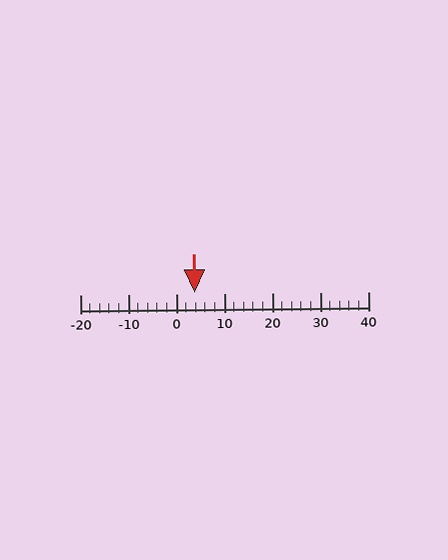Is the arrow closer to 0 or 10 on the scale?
The arrow is closer to 0.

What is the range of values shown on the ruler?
The ruler shows values from -20 to 40.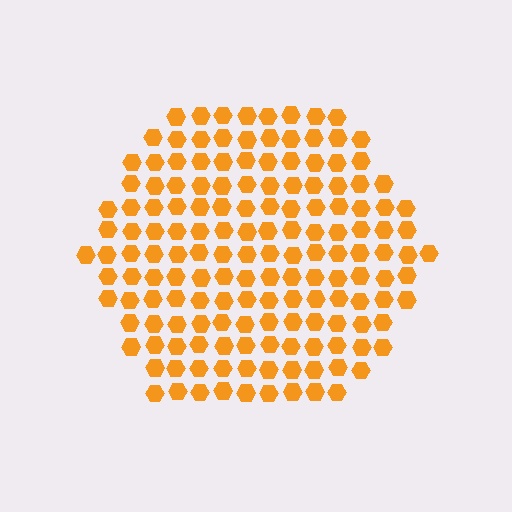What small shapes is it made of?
It is made of small hexagons.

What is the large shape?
The large shape is a hexagon.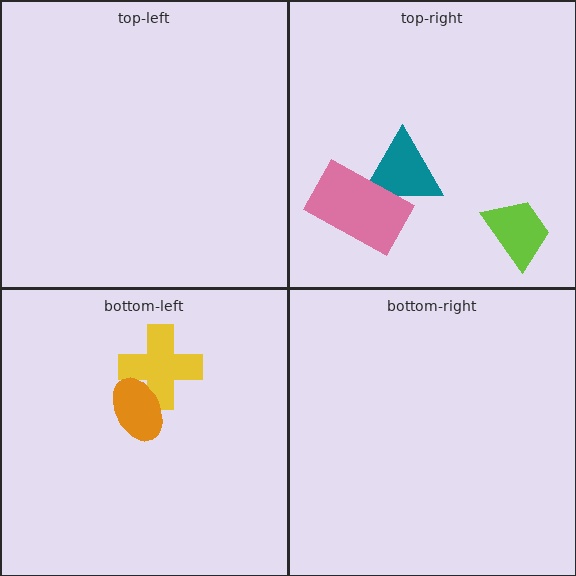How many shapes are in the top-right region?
3.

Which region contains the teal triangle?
The top-right region.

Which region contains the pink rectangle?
The top-right region.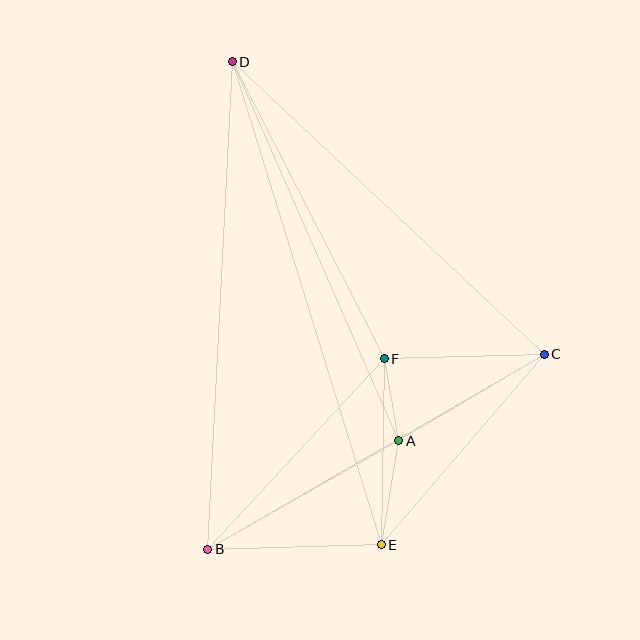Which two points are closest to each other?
Points A and F are closest to each other.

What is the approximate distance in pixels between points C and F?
The distance between C and F is approximately 160 pixels.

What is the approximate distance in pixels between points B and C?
The distance between B and C is approximately 389 pixels.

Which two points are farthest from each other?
Points D and E are farthest from each other.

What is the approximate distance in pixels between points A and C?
The distance between A and C is approximately 169 pixels.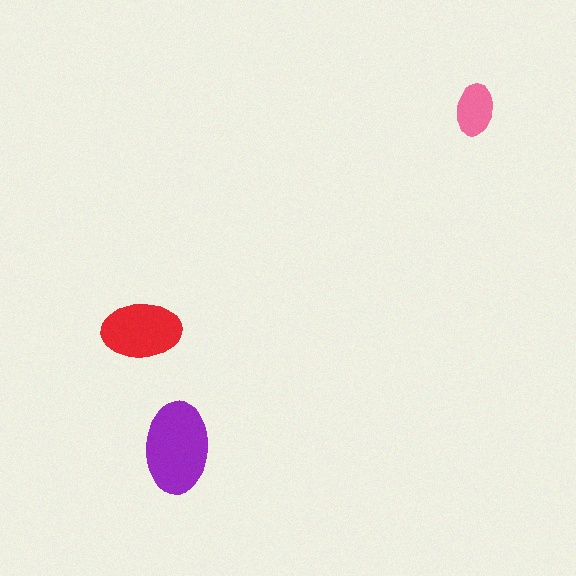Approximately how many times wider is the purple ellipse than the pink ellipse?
About 2 times wider.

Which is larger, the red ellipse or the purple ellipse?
The purple one.